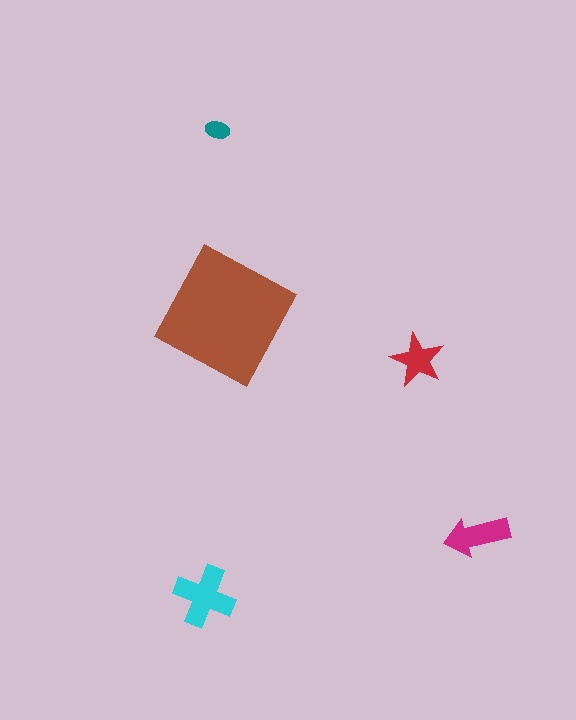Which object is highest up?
The teal ellipse is topmost.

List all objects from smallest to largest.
The teal ellipse, the red star, the magenta arrow, the cyan cross, the brown square.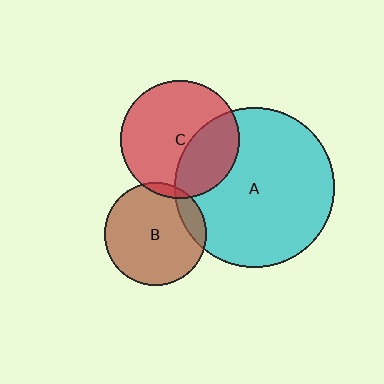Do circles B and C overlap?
Yes.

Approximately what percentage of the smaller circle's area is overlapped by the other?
Approximately 5%.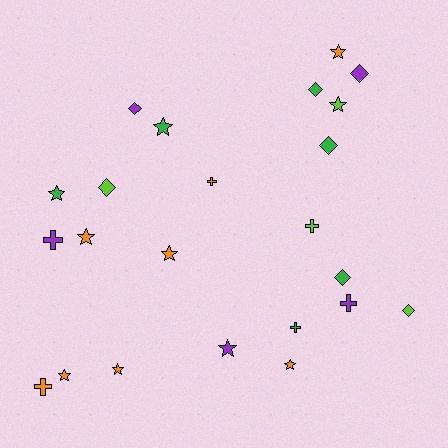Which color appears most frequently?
Orange, with 8 objects.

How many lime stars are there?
There is 1 lime star.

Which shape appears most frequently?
Star, with 10 objects.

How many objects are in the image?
There are 23 objects.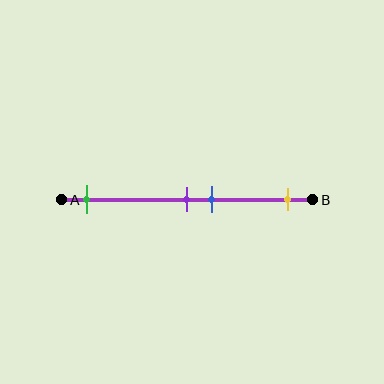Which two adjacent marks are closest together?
The purple and blue marks are the closest adjacent pair.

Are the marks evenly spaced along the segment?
No, the marks are not evenly spaced.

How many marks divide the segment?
There are 4 marks dividing the segment.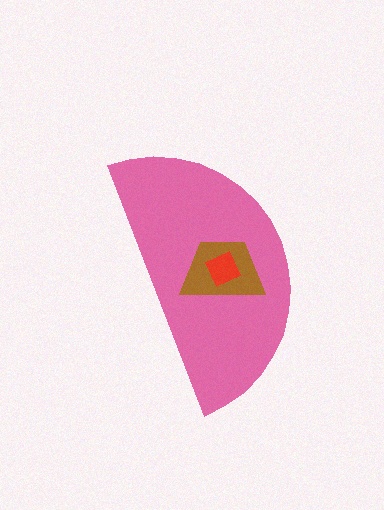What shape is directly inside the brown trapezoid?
The red square.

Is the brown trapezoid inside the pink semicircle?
Yes.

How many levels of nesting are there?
3.